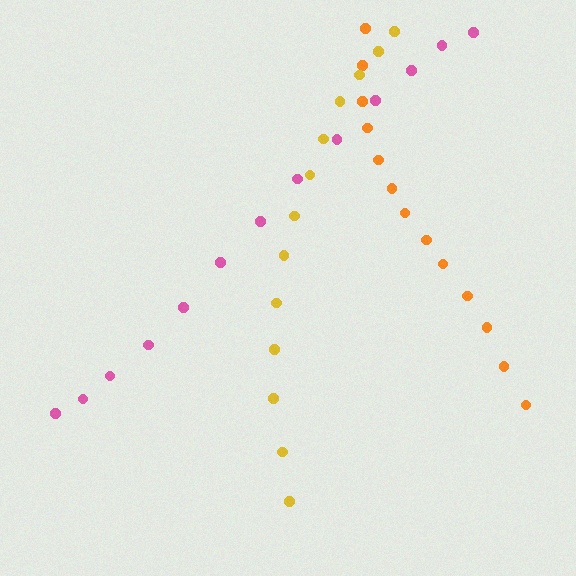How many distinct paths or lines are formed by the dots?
There are 3 distinct paths.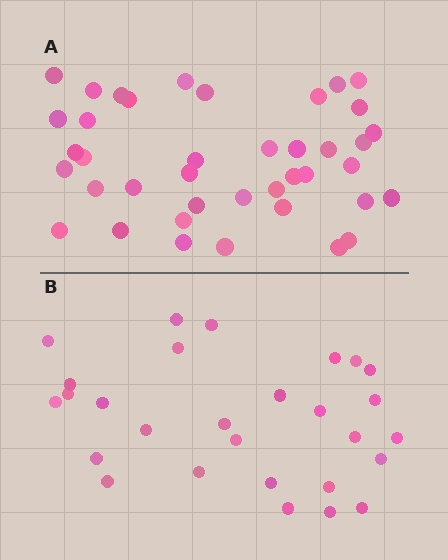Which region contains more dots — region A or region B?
Region A (the top region) has more dots.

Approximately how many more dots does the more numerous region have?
Region A has roughly 12 or so more dots than region B.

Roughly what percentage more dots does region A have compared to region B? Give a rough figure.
About 45% more.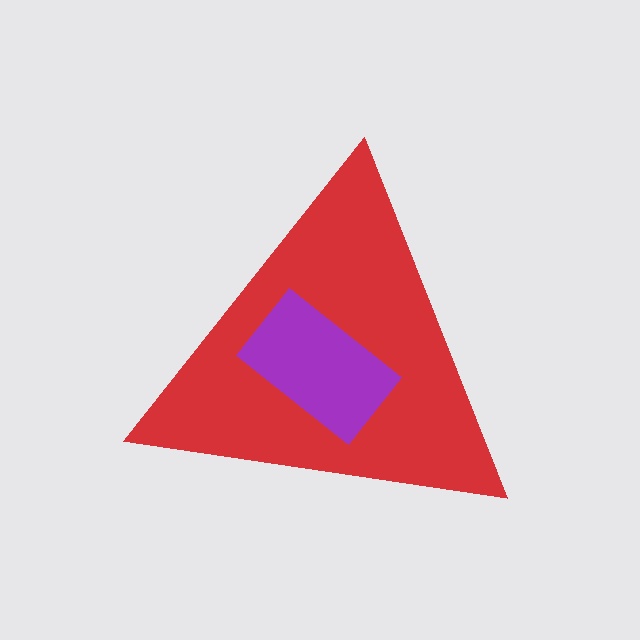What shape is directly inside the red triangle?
The purple rectangle.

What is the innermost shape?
The purple rectangle.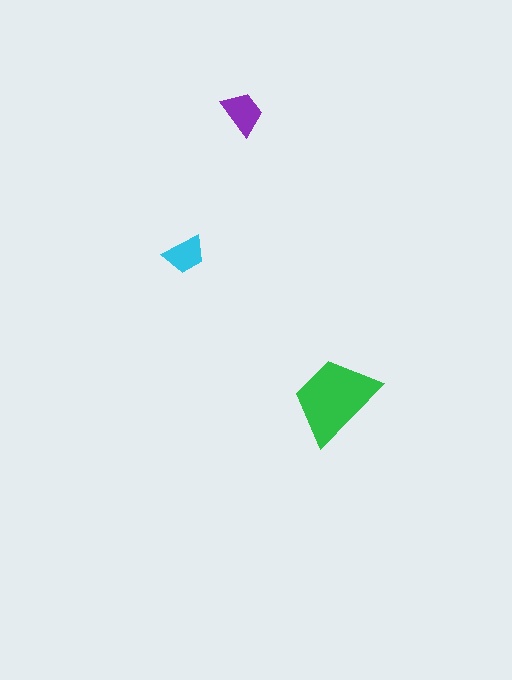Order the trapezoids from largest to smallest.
the green one, the purple one, the cyan one.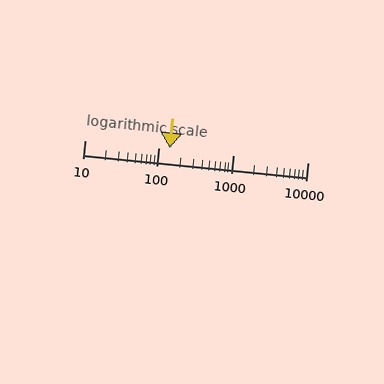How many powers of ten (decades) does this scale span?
The scale spans 3 decades, from 10 to 10000.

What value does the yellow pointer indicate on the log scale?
The pointer indicates approximately 140.